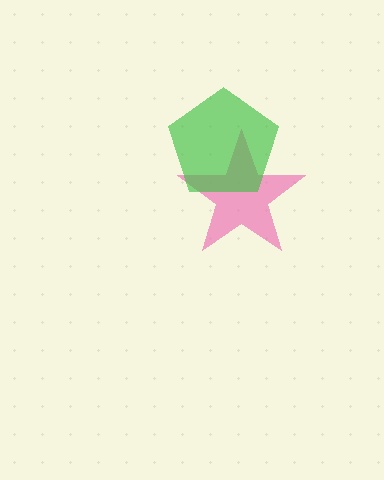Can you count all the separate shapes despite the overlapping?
Yes, there are 2 separate shapes.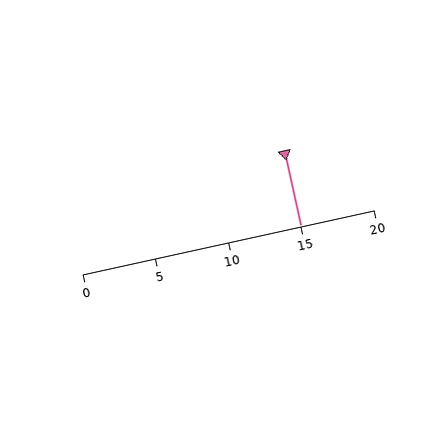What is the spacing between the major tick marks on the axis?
The major ticks are spaced 5 apart.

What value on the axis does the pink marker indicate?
The marker indicates approximately 15.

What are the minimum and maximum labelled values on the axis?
The axis runs from 0 to 20.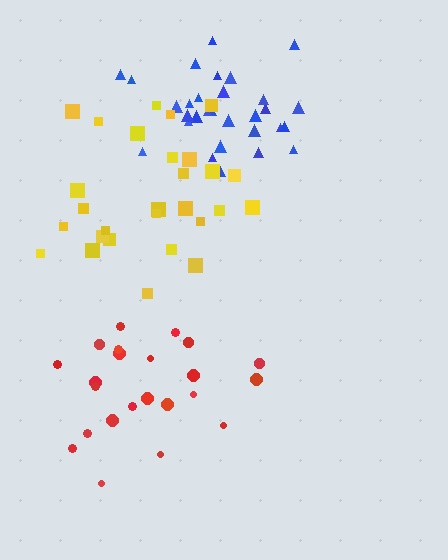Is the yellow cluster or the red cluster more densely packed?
Red.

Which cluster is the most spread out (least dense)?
Yellow.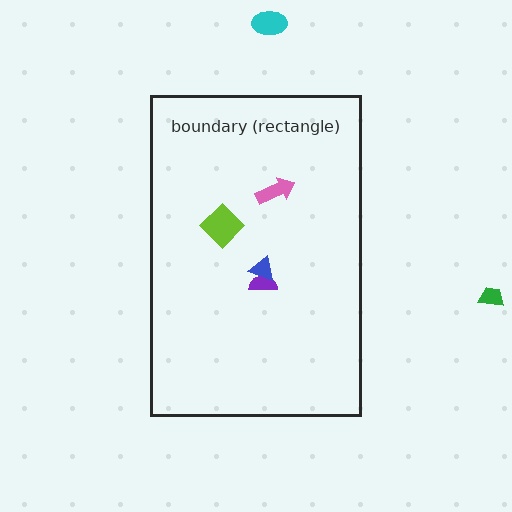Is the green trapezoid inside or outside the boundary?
Outside.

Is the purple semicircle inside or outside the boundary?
Inside.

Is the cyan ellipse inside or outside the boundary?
Outside.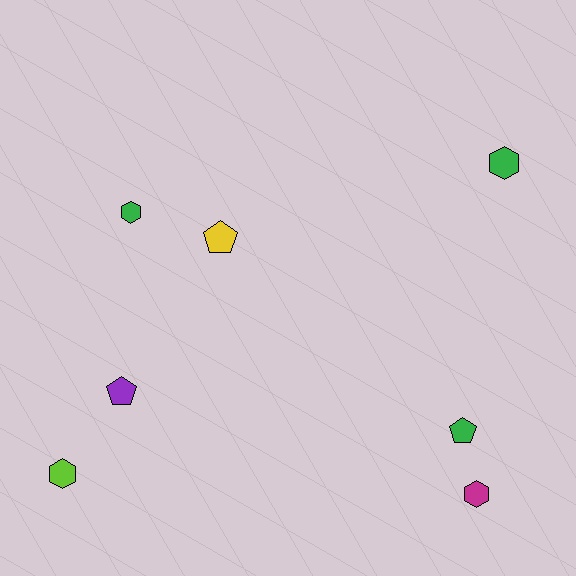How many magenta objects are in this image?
There is 1 magenta object.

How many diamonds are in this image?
There are no diamonds.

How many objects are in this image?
There are 7 objects.